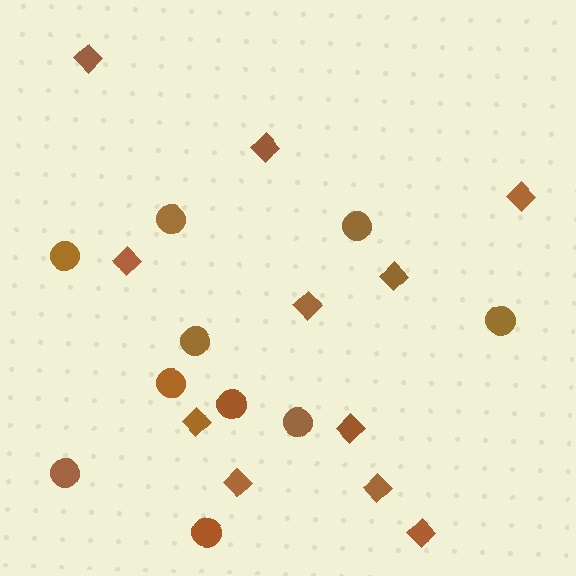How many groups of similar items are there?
There are 2 groups: one group of diamonds (11) and one group of circles (10).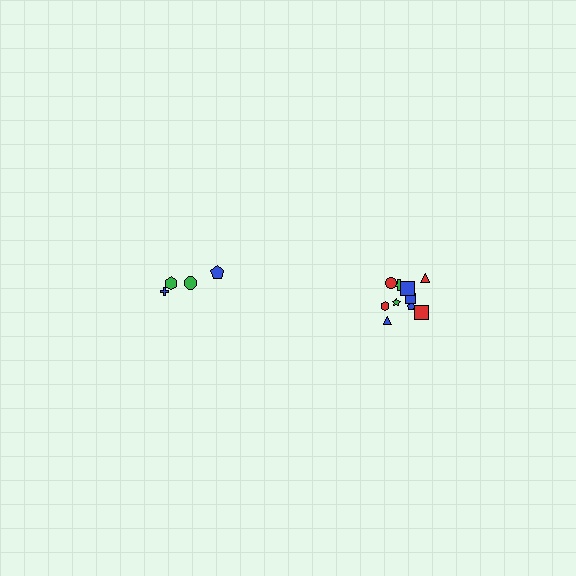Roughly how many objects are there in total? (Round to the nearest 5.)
Roughly 15 objects in total.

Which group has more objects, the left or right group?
The right group.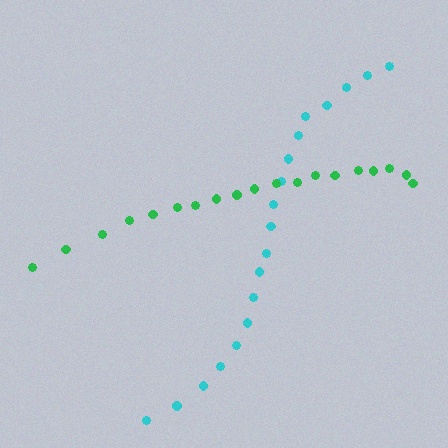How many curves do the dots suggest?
There are 2 distinct paths.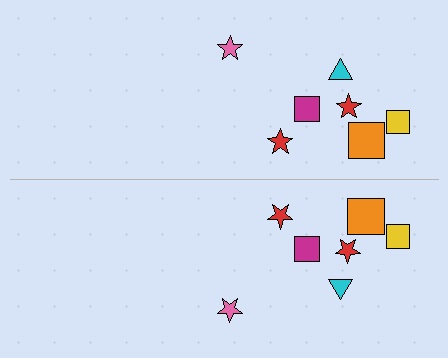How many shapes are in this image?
There are 14 shapes in this image.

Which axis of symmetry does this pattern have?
The pattern has a horizontal axis of symmetry running through the center of the image.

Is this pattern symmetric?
Yes, this pattern has bilateral (reflection) symmetry.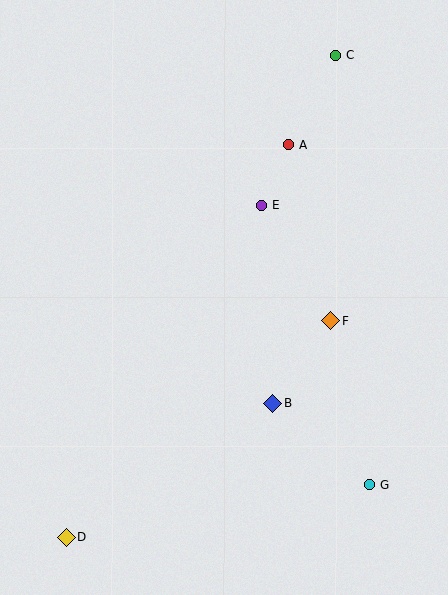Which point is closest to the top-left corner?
Point A is closest to the top-left corner.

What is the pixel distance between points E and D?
The distance between E and D is 385 pixels.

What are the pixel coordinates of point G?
Point G is at (369, 485).